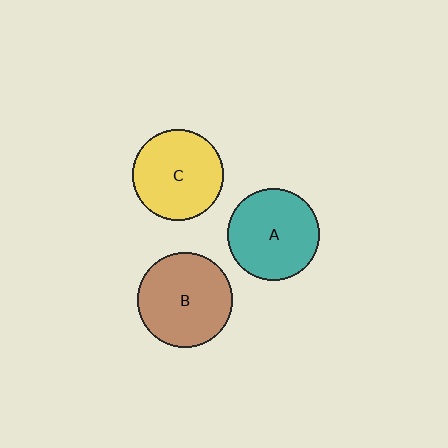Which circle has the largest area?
Circle B (brown).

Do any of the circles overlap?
No, none of the circles overlap.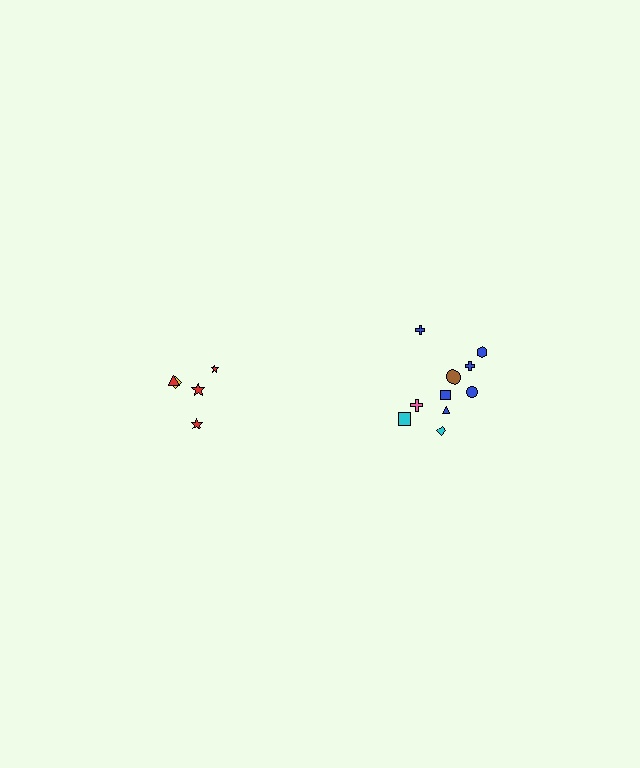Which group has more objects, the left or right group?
The right group.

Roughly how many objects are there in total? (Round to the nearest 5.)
Roughly 15 objects in total.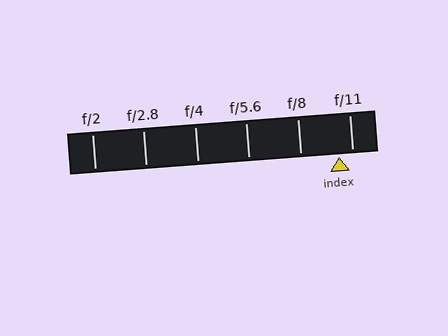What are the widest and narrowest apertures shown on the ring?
The widest aperture shown is f/2 and the narrowest is f/11.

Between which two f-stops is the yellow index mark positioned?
The index mark is between f/8 and f/11.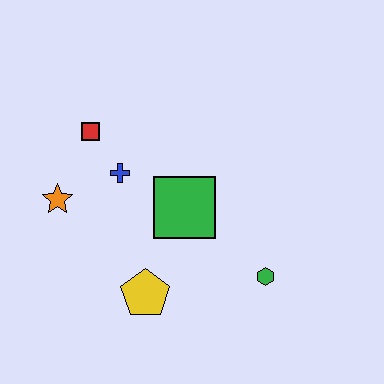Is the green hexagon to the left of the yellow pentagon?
No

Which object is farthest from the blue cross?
The green hexagon is farthest from the blue cross.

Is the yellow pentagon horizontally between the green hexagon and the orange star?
Yes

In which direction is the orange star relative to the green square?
The orange star is to the left of the green square.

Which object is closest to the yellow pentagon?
The green square is closest to the yellow pentagon.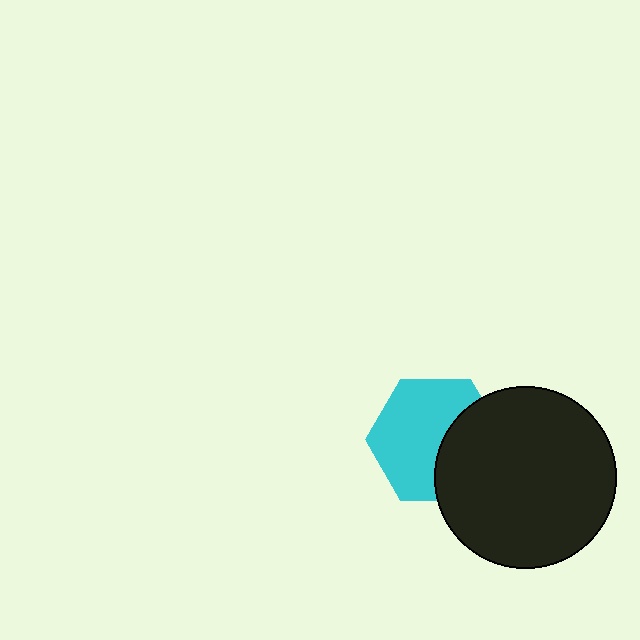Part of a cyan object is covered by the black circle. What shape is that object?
It is a hexagon.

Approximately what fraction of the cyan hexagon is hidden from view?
Roughly 37% of the cyan hexagon is hidden behind the black circle.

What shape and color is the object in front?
The object in front is a black circle.